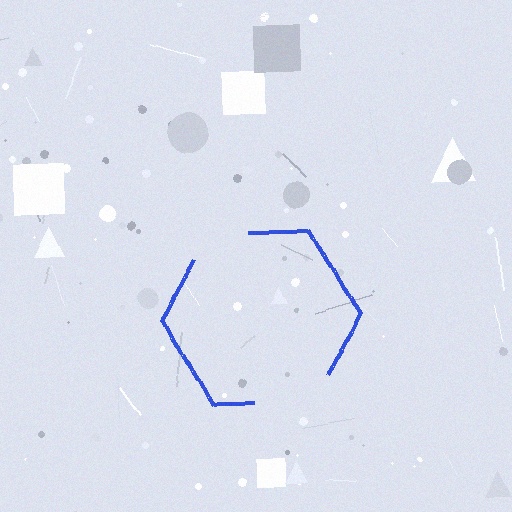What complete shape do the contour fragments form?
The contour fragments form a hexagon.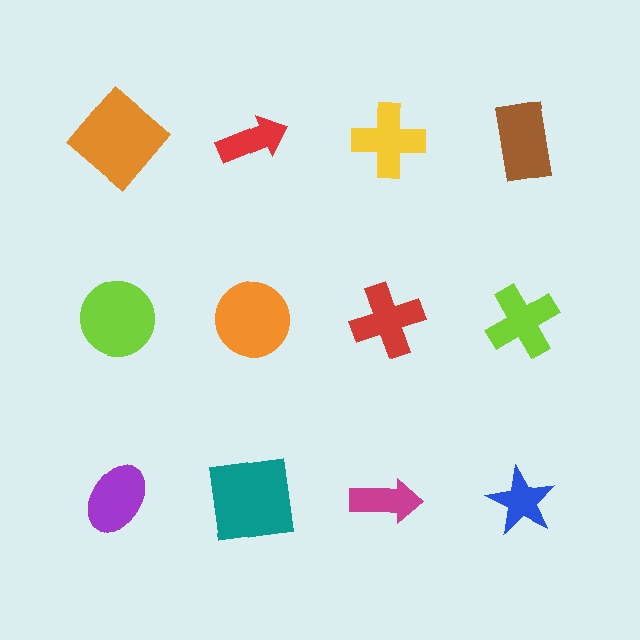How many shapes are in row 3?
4 shapes.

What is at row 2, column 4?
A lime cross.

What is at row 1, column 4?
A brown rectangle.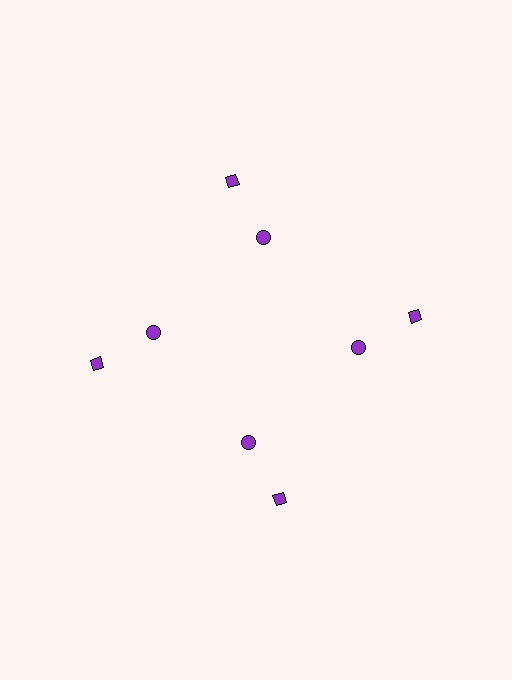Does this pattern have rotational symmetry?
Yes, this pattern has 4-fold rotational symmetry. It looks the same after rotating 90 degrees around the center.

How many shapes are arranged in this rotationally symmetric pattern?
There are 8 shapes, arranged in 4 groups of 2.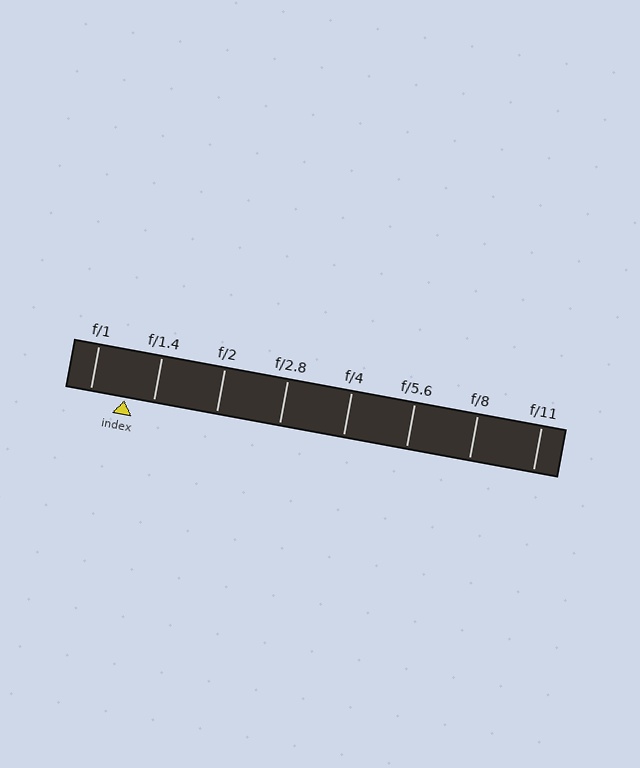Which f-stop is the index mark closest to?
The index mark is closest to f/1.4.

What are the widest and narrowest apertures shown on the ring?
The widest aperture shown is f/1 and the narrowest is f/11.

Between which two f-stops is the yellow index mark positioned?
The index mark is between f/1 and f/1.4.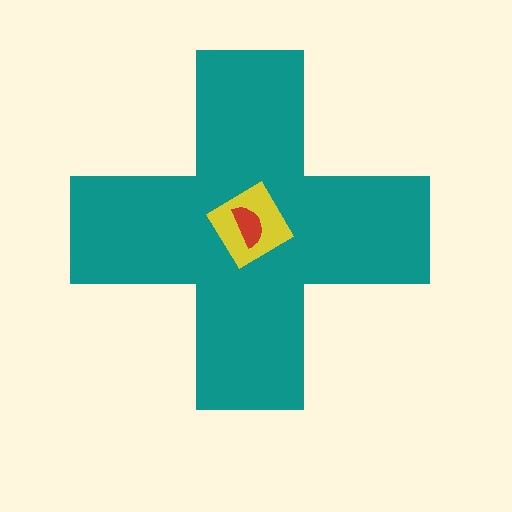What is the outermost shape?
The teal cross.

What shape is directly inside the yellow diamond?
The red semicircle.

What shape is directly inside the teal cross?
The yellow diamond.